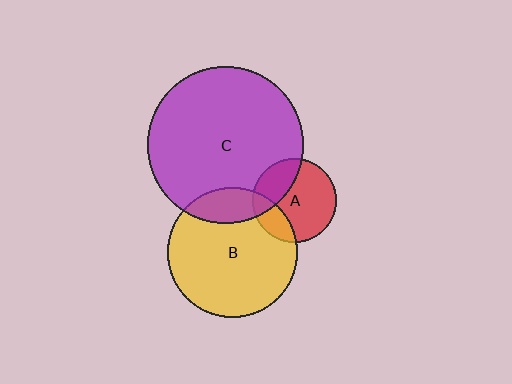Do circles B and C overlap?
Yes.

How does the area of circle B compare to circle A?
Approximately 2.4 times.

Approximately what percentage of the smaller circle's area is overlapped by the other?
Approximately 15%.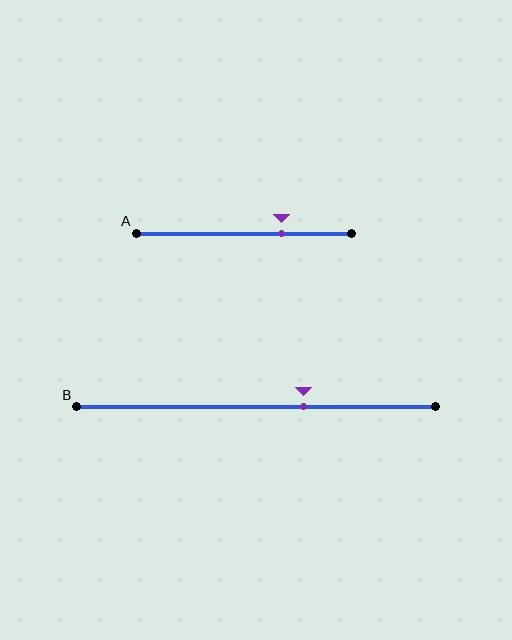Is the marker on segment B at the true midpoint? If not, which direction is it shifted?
No, the marker on segment B is shifted to the right by about 13% of the segment length.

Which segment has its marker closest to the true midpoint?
Segment B has its marker closest to the true midpoint.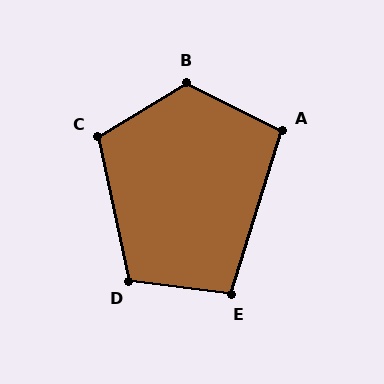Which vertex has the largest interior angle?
B, at approximately 122 degrees.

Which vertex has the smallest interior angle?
A, at approximately 99 degrees.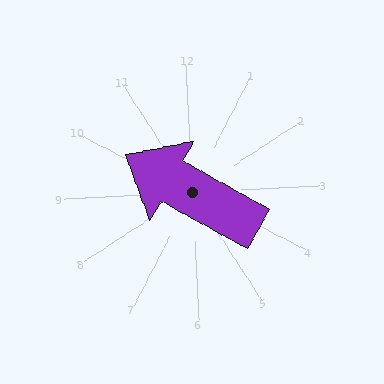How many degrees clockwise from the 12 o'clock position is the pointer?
Approximately 302 degrees.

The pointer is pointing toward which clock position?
Roughly 10 o'clock.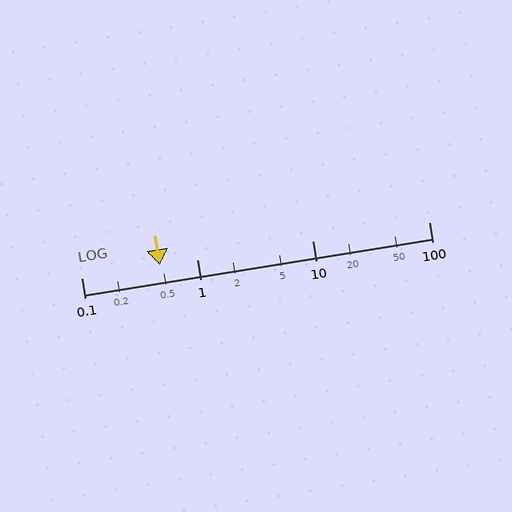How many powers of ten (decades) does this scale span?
The scale spans 3 decades, from 0.1 to 100.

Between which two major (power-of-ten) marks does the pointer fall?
The pointer is between 0.1 and 1.